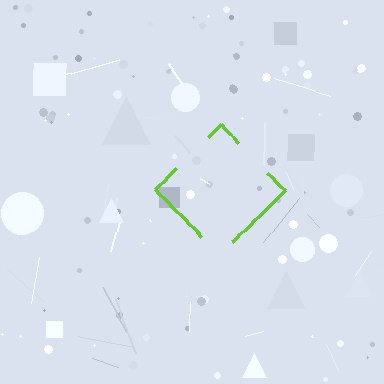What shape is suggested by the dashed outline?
The dashed outline suggests a diamond.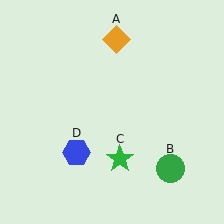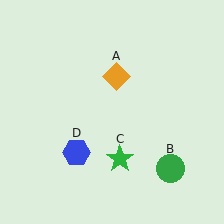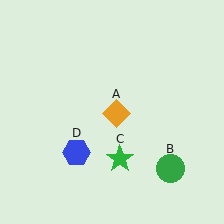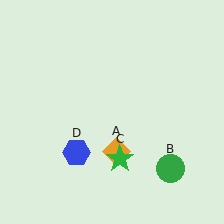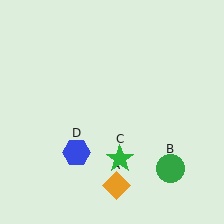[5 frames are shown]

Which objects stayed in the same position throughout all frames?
Green circle (object B) and green star (object C) and blue hexagon (object D) remained stationary.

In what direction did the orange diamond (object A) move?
The orange diamond (object A) moved down.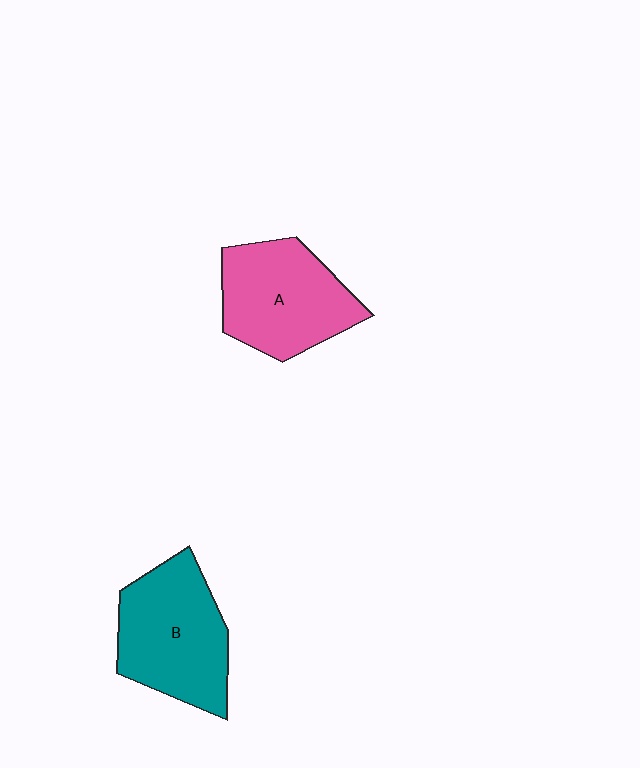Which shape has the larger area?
Shape B (teal).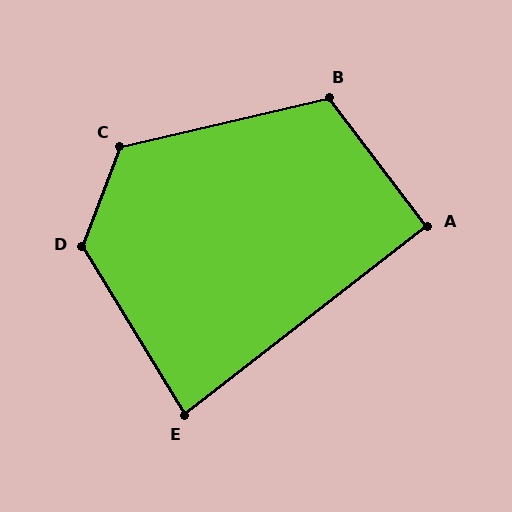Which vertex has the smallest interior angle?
E, at approximately 84 degrees.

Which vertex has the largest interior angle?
D, at approximately 128 degrees.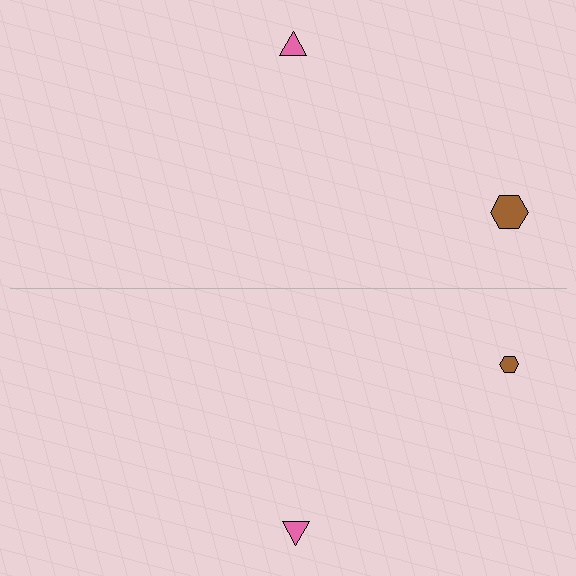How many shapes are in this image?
There are 4 shapes in this image.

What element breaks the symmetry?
The brown hexagon on the bottom side has a different size than its mirror counterpart.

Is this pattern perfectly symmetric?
No, the pattern is not perfectly symmetric. The brown hexagon on the bottom side has a different size than its mirror counterpart.